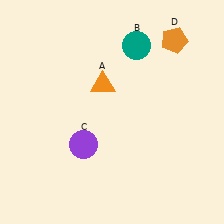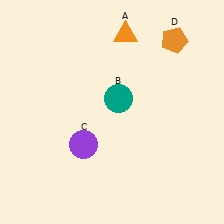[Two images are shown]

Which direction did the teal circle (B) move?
The teal circle (B) moved down.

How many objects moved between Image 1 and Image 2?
2 objects moved between the two images.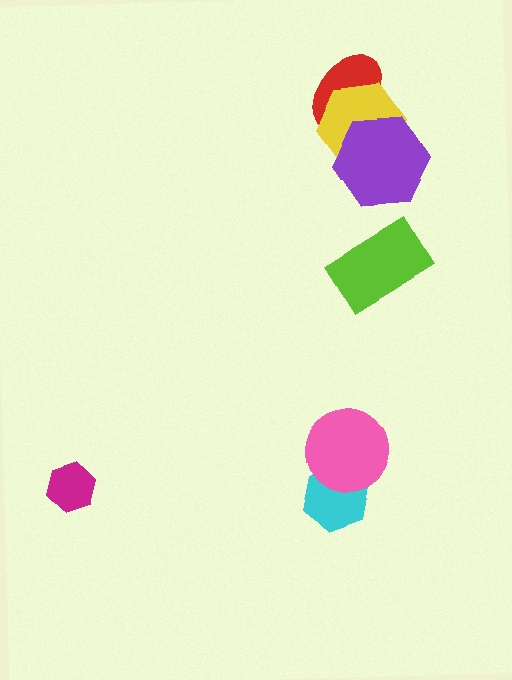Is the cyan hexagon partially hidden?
Yes, it is partially covered by another shape.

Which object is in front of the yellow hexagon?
The purple hexagon is in front of the yellow hexagon.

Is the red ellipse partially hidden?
Yes, it is partially covered by another shape.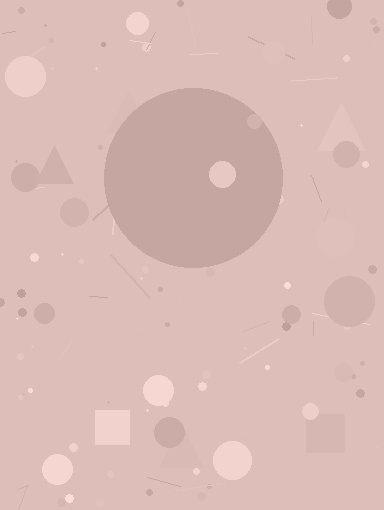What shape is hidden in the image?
A circle is hidden in the image.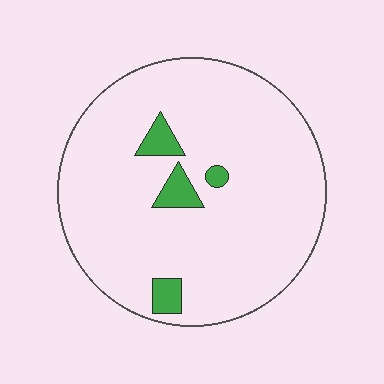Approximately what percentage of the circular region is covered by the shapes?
Approximately 5%.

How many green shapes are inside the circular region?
4.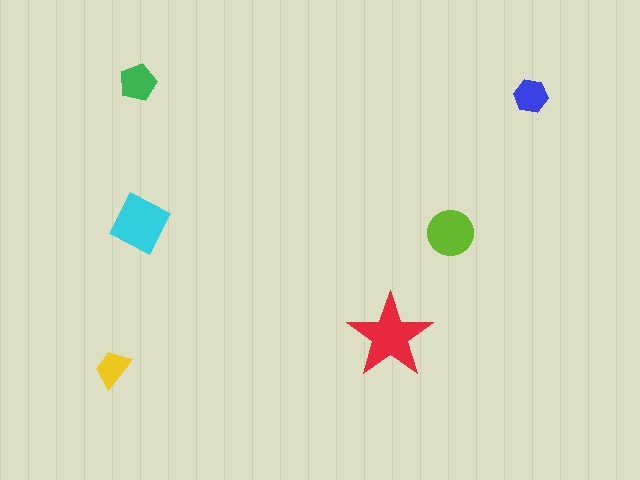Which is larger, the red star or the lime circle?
The red star.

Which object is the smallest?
The yellow trapezoid.